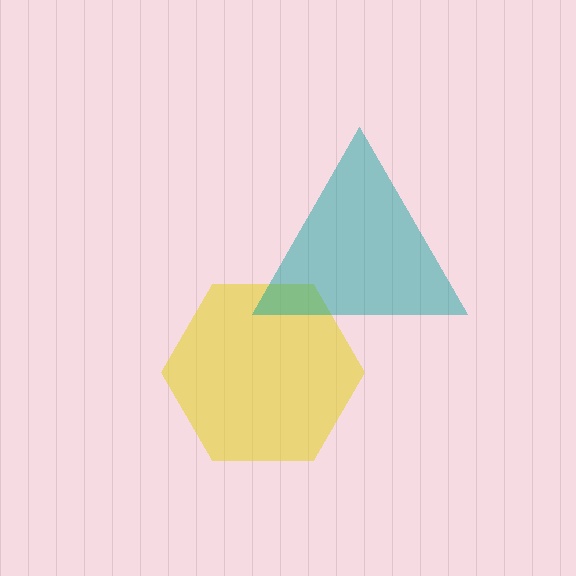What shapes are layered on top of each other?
The layered shapes are: a yellow hexagon, a teal triangle.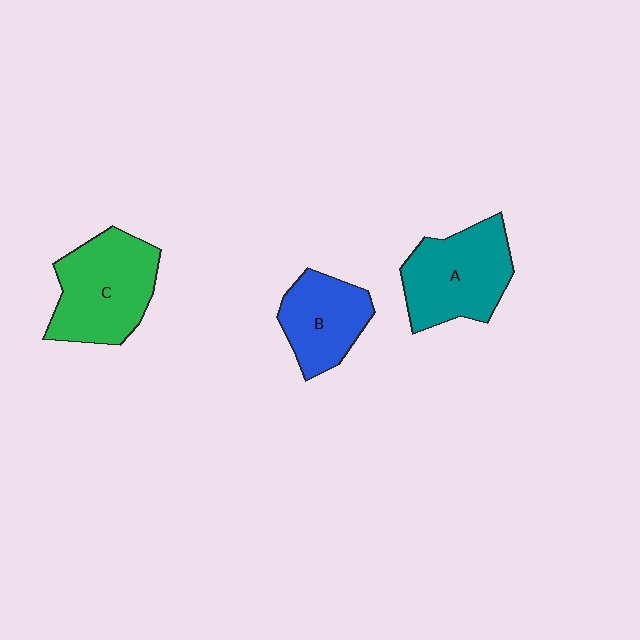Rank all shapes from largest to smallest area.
From largest to smallest: C (green), A (teal), B (blue).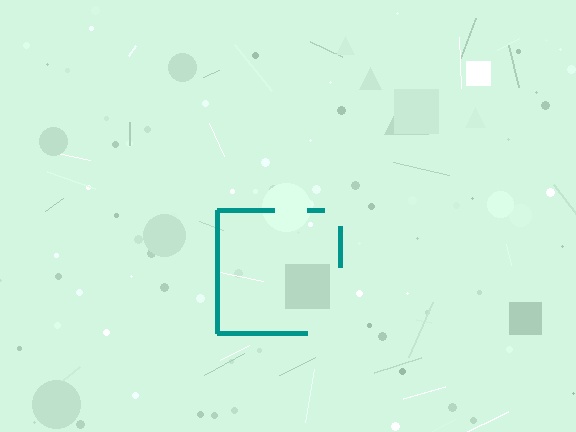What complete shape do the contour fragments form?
The contour fragments form a square.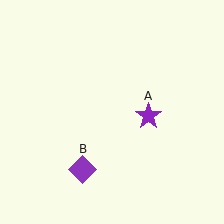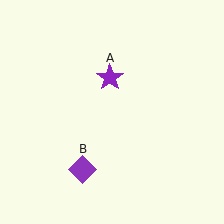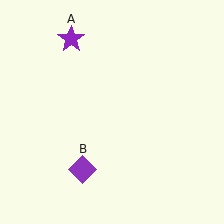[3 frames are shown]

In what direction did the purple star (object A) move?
The purple star (object A) moved up and to the left.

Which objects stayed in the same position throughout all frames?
Purple diamond (object B) remained stationary.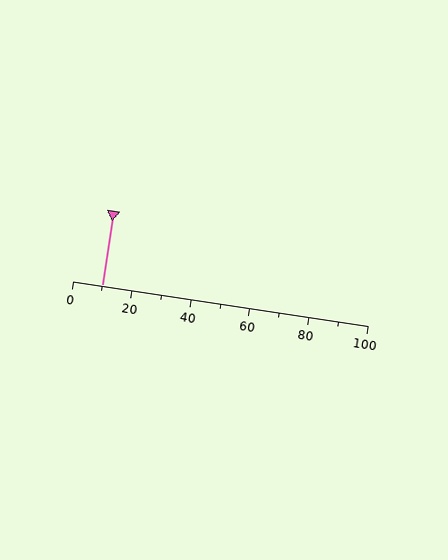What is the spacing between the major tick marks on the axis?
The major ticks are spaced 20 apart.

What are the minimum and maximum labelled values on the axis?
The axis runs from 0 to 100.